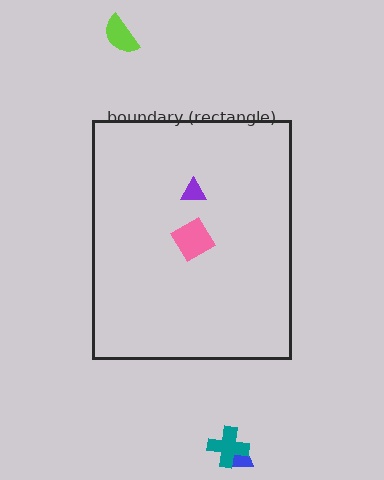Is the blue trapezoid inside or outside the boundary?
Outside.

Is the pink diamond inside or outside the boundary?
Inside.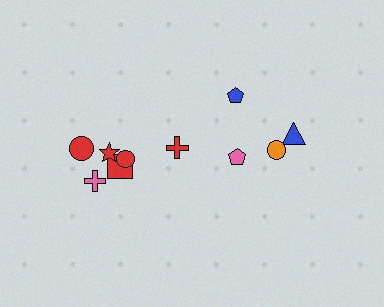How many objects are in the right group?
There are 4 objects.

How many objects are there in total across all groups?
There are 10 objects.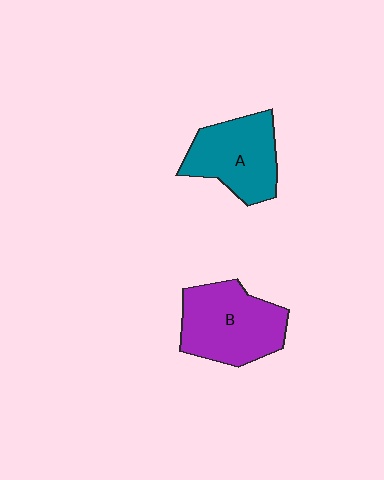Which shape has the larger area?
Shape B (purple).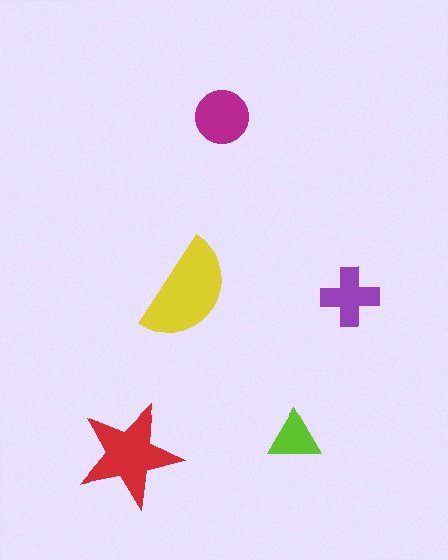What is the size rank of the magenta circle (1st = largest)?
3rd.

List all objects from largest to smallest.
The yellow semicircle, the red star, the magenta circle, the purple cross, the lime triangle.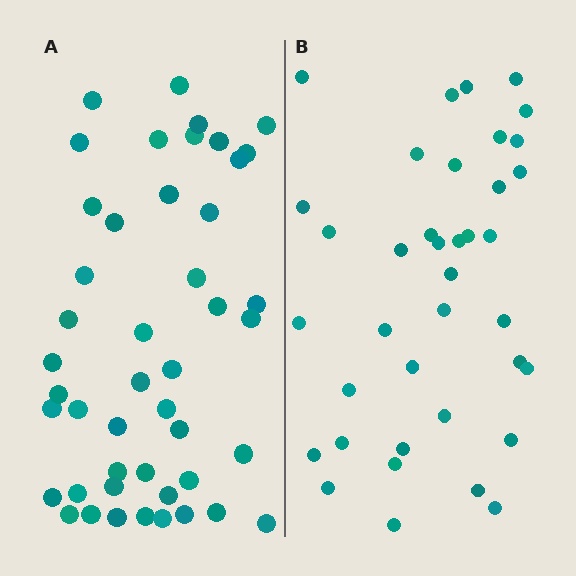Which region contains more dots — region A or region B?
Region A (the left region) has more dots.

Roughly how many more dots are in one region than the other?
Region A has roughly 8 or so more dots than region B.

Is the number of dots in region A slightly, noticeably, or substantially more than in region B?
Region A has only slightly more — the two regions are fairly close. The ratio is roughly 1.2 to 1.